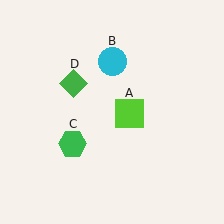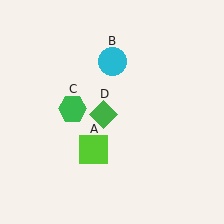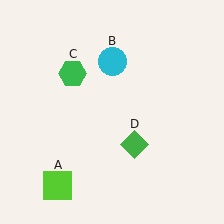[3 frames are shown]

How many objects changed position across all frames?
3 objects changed position: lime square (object A), green hexagon (object C), green diamond (object D).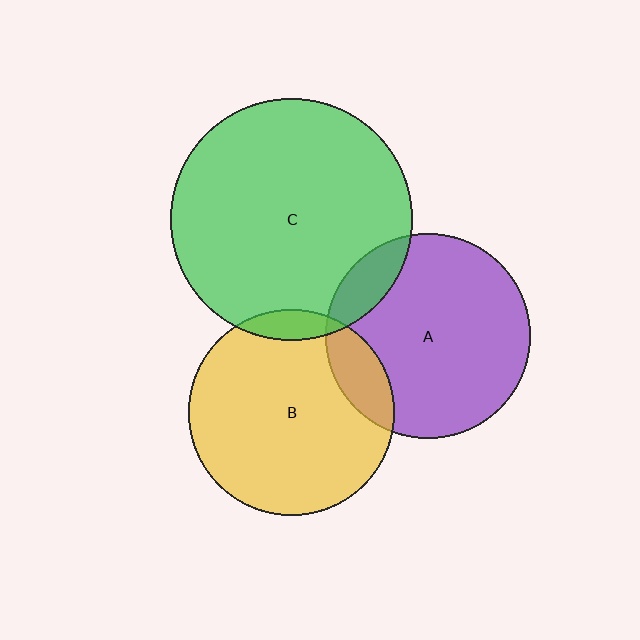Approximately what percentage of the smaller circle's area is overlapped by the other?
Approximately 10%.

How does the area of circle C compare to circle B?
Approximately 1.4 times.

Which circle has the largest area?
Circle C (green).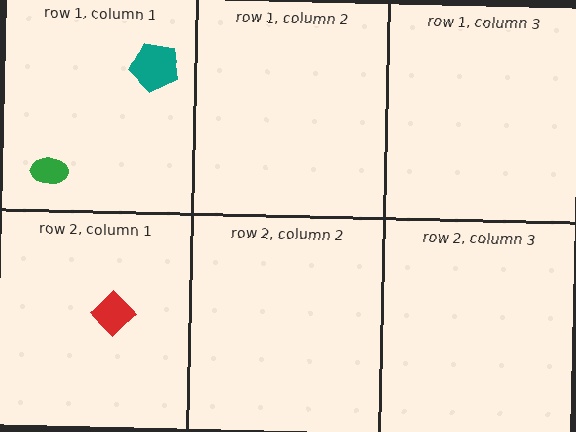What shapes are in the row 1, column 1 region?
The teal pentagon, the green ellipse.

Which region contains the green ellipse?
The row 1, column 1 region.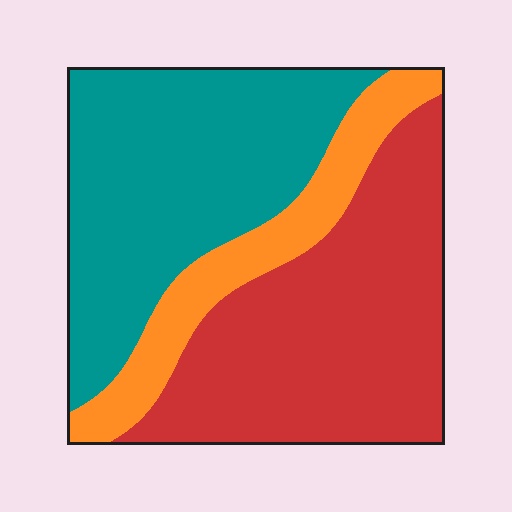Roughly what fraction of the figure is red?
Red takes up between a quarter and a half of the figure.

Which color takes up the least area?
Orange, at roughly 15%.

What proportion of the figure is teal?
Teal covers 41% of the figure.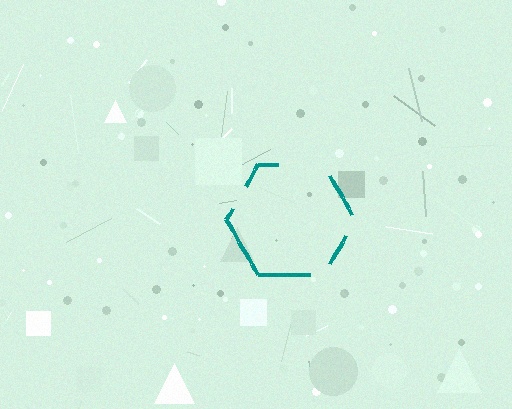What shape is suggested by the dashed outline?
The dashed outline suggests a hexagon.